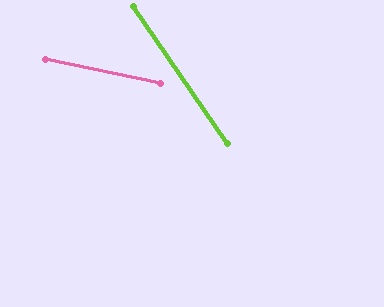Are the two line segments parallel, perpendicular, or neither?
Neither parallel nor perpendicular — they differ by about 44°.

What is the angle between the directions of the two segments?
Approximately 44 degrees.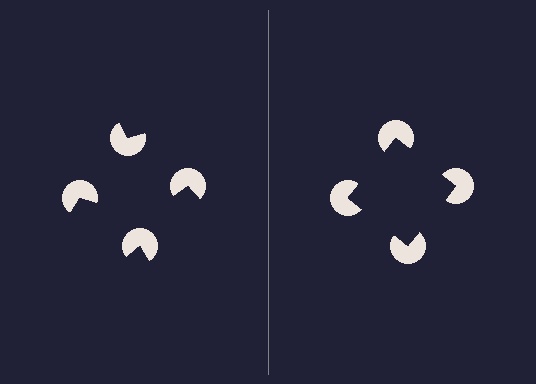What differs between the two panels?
The pac-man discs are positioned identically on both sides; only the wedge orientations differ. On the right they align to a square; on the left they are misaligned.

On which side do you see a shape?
An illusory square appears on the right side. On the left side the wedge cuts are rotated, so no coherent shape forms.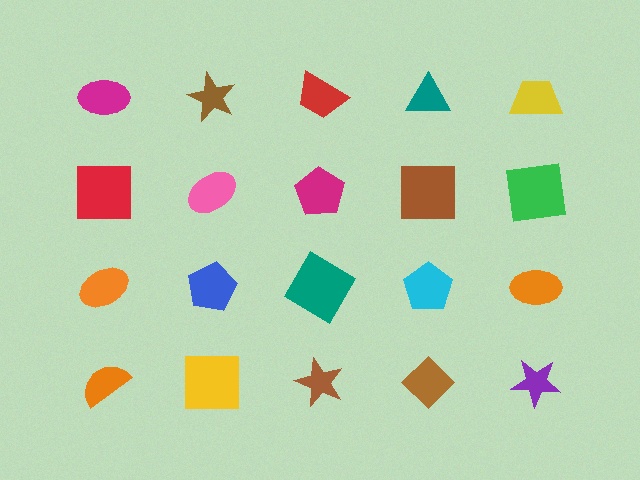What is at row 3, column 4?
A cyan pentagon.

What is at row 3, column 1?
An orange ellipse.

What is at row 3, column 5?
An orange ellipse.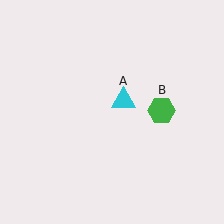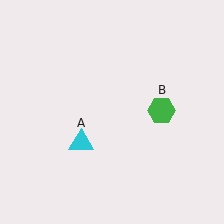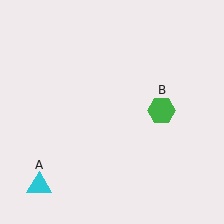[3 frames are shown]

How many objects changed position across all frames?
1 object changed position: cyan triangle (object A).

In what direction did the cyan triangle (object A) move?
The cyan triangle (object A) moved down and to the left.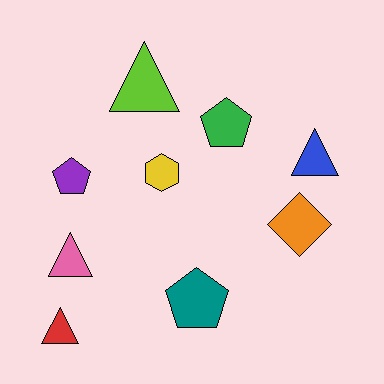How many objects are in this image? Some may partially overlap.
There are 9 objects.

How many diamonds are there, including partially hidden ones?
There is 1 diamond.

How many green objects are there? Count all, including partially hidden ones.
There is 1 green object.